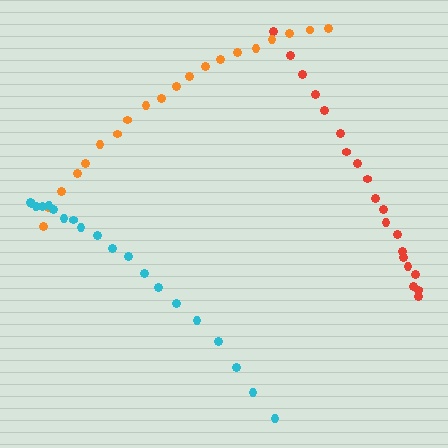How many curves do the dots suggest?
There are 3 distinct paths.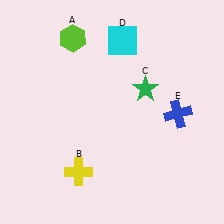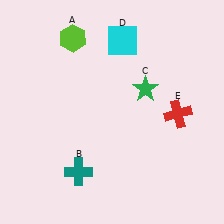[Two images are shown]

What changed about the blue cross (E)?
In Image 1, E is blue. In Image 2, it changed to red.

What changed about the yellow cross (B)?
In Image 1, B is yellow. In Image 2, it changed to teal.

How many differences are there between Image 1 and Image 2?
There are 2 differences between the two images.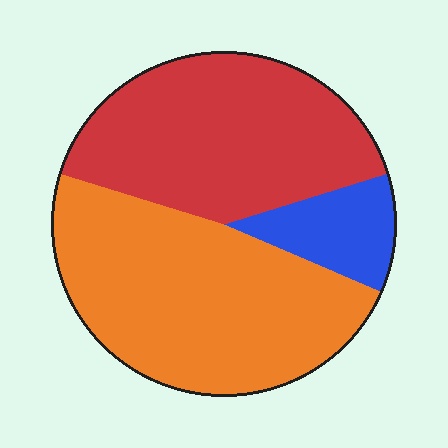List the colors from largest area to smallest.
From largest to smallest: orange, red, blue.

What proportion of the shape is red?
Red takes up between a quarter and a half of the shape.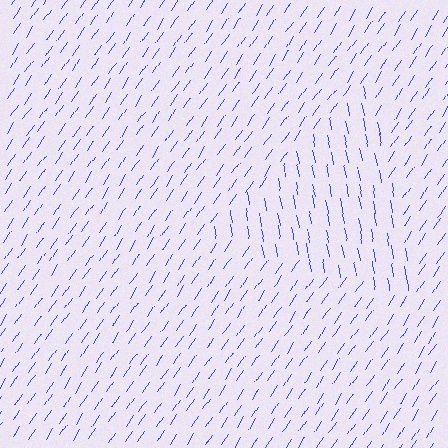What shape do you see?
I see a triangle.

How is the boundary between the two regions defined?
The boundary is defined purely by a change in line orientation (approximately 45 degrees difference). All lines are the same color and thickness.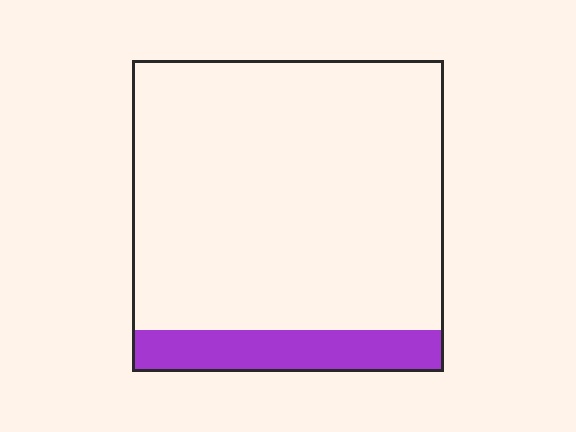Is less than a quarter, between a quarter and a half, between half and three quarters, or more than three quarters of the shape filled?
Less than a quarter.